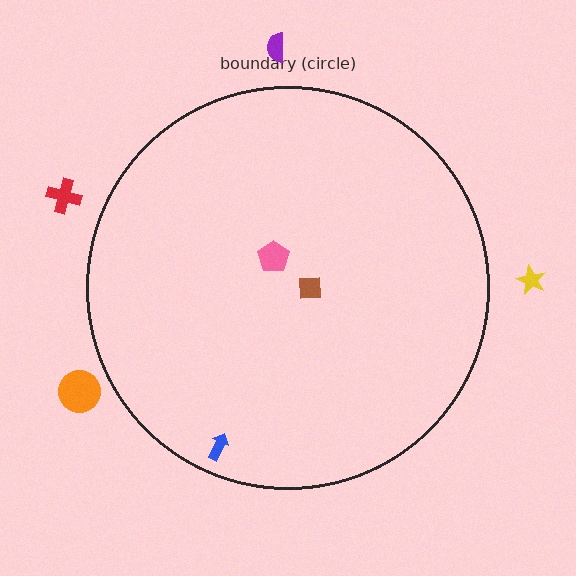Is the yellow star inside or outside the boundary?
Outside.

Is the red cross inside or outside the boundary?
Outside.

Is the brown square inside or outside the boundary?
Inside.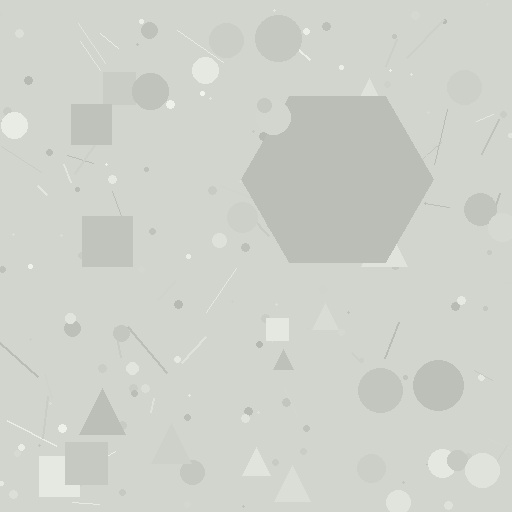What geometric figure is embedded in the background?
A hexagon is embedded in the background.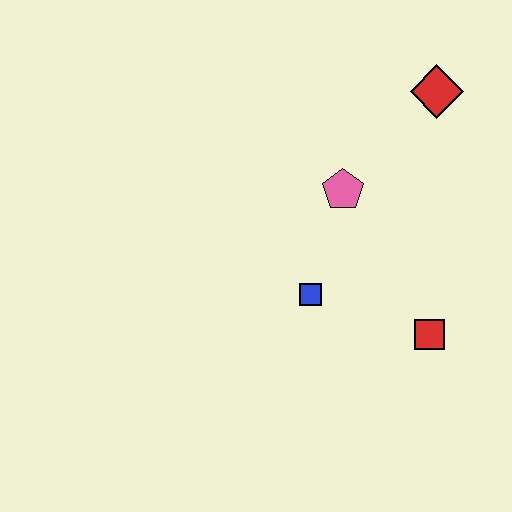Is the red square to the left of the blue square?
No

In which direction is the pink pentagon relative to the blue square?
The pink pentagon is above the blue square.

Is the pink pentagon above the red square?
Yes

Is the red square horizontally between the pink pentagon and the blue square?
No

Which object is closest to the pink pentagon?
The blue square is closest to the pink pentagon.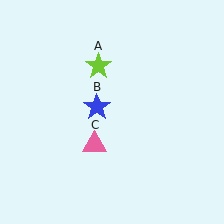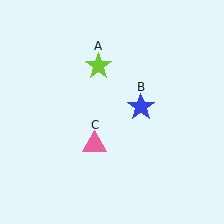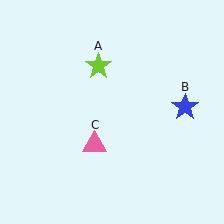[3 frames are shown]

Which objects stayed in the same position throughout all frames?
Lime star (object A) and pink triangle (object C) remained stationary.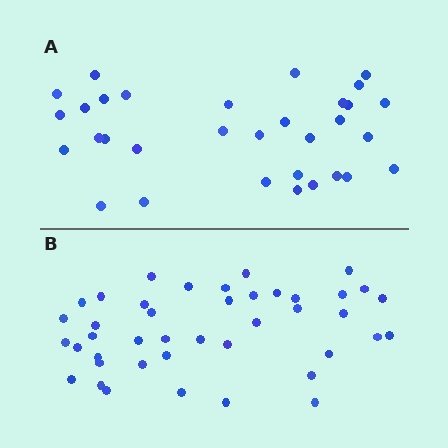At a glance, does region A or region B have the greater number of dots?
Region B (the bottom region) has more dots.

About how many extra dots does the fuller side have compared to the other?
Region B has roughly 10 or so more dots than region A.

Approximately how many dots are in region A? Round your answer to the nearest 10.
About 30 dots. (The exact count is 32, which rounds to 30.)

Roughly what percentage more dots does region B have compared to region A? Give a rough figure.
About 30% more.